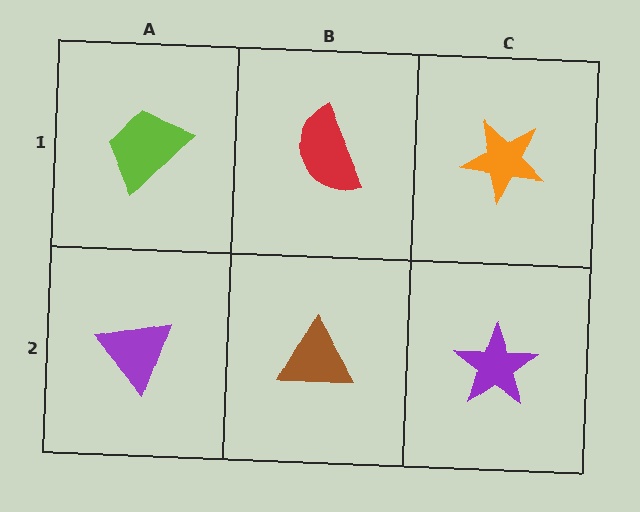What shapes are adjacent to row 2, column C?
An orange star (row 1, column C), a brown triangle (row 2, column B).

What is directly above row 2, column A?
A lime trapezoid.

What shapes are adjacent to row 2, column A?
A lime trapezoid (row 1, column A), a brown triangle (row 2, column B).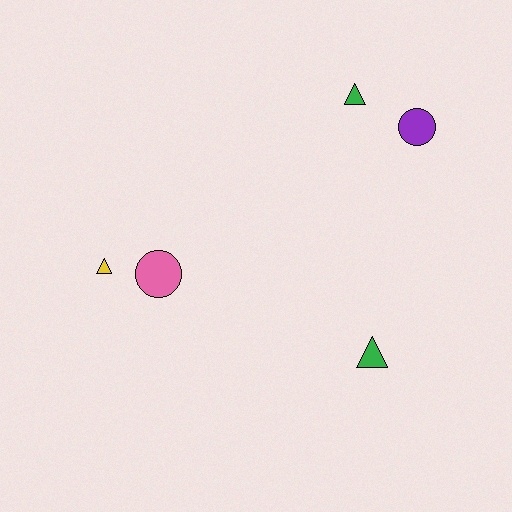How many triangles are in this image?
There are 3 triangles.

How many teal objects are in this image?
There are no teal objects.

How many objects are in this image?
There are 5 objects.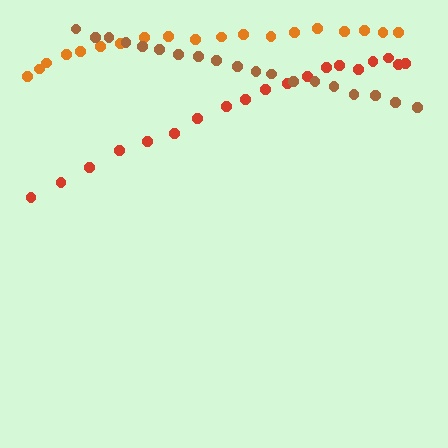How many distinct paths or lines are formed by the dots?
There are 3 distinct paths.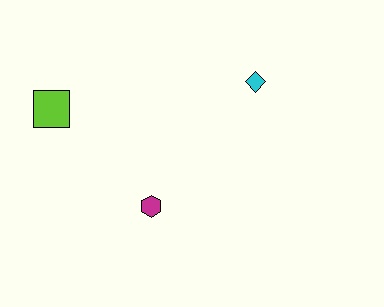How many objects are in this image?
There are 3 objects.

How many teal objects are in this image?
There are no teal objects.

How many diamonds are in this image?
There is 1 diamond.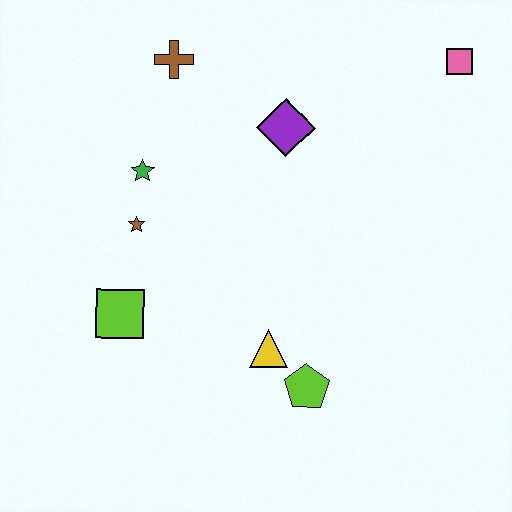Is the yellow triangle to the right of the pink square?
No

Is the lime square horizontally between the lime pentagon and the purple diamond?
No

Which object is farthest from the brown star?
The pink square is farthest from the brown star.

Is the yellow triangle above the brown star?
No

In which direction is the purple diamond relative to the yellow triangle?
The purple diamond is above the yellow triangle.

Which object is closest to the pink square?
The purple diamond is closest to the pink square.